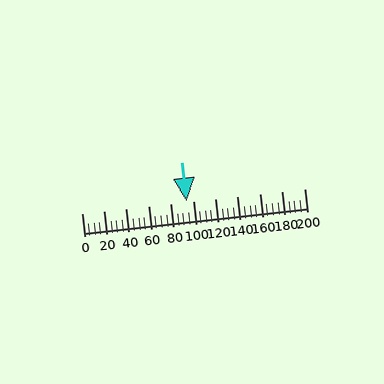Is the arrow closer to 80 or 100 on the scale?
The arrow is closer to 100.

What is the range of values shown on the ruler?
The ruler shows values from 0 to 200.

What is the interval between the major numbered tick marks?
The major tick marks are spaced 20 units apart.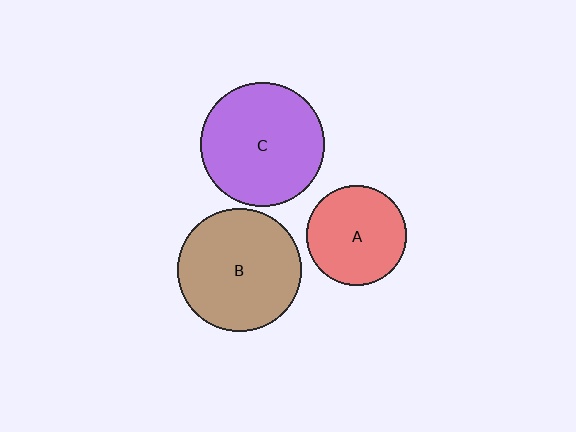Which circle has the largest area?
Circle C (purple).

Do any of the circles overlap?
No, none of the circles overlap.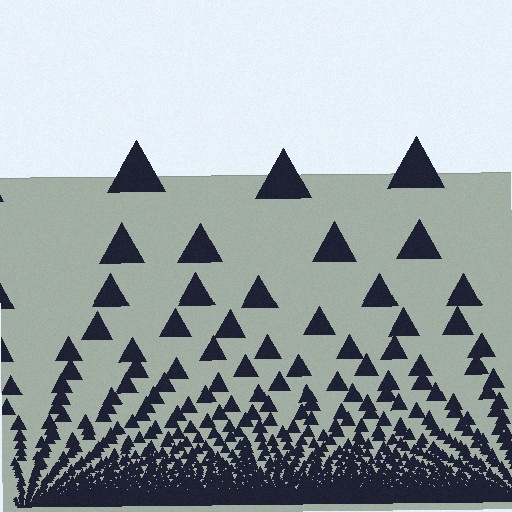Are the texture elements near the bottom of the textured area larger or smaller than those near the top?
Smaller. The gradient is inverted — elements near the bottom are smaller and denser.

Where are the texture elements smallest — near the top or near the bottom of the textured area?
Near the bottom.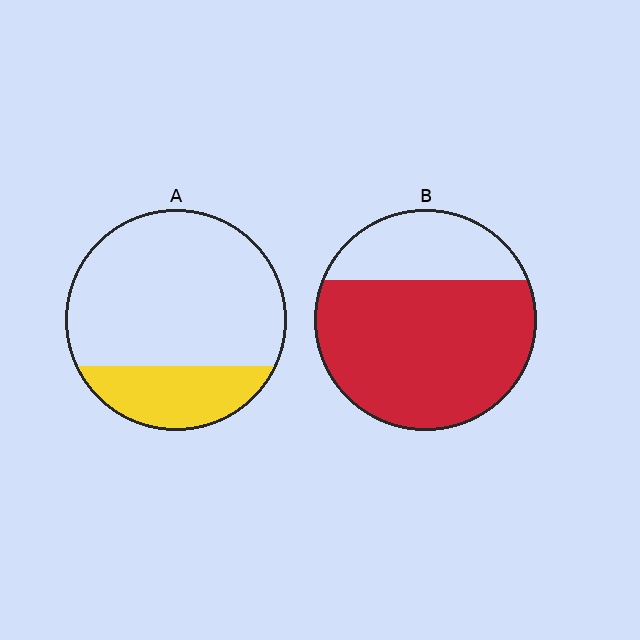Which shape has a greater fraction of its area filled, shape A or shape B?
Shape B.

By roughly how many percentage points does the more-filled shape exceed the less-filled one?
By roughly 50 percentage points (B over A).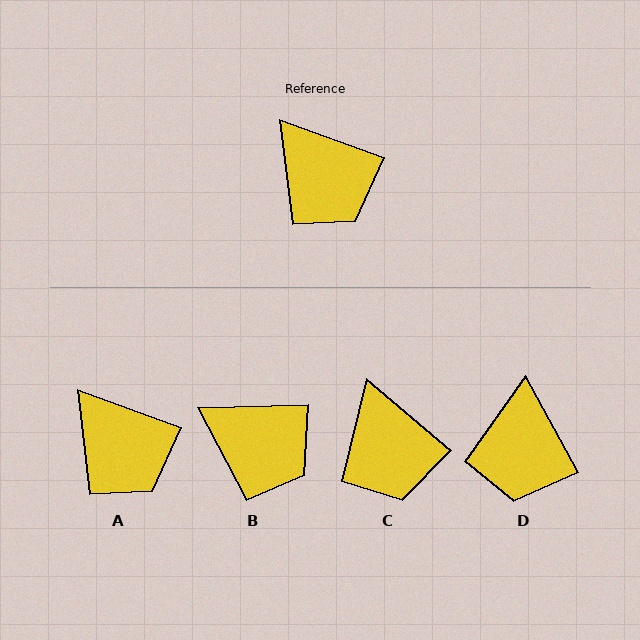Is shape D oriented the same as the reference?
No, it is off by about 42 degrees.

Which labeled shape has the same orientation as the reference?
A.